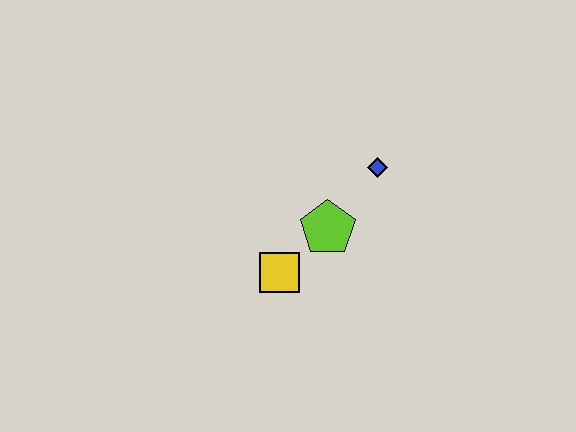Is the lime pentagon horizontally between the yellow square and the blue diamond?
Yes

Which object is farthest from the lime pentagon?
The blue diamond is farthest from the lime pentagon.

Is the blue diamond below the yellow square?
No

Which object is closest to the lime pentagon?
The yellow square is closest to the lime pentagon.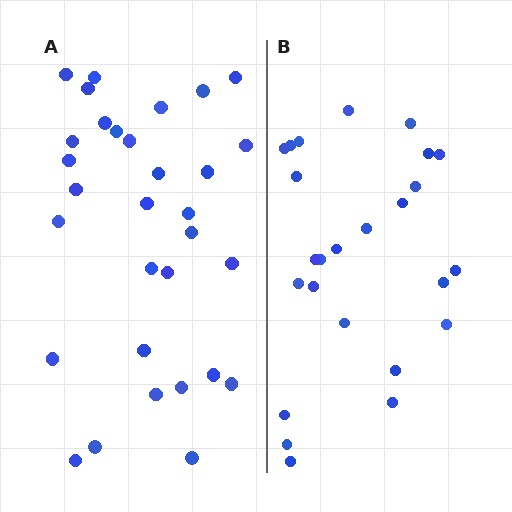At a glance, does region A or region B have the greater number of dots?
Region A (the left region) has more dots.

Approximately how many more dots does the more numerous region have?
Region A has about 6 more dots than region B.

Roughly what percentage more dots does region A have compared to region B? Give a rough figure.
About 25% more.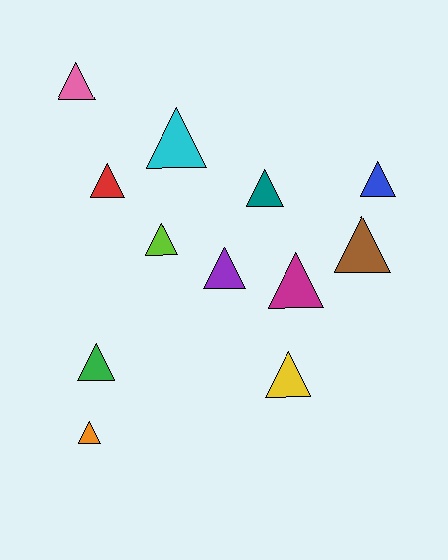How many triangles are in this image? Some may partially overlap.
There are 12 triangles.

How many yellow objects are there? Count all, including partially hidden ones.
There is 1 yellow object.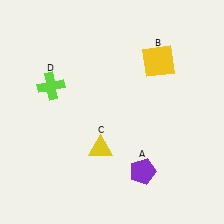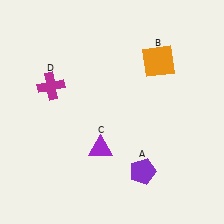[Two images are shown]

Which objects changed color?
B changed from yellow to orange. C changed from yellow to purple. D changed from lime to magenta.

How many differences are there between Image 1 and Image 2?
There are 3 differences between the two images.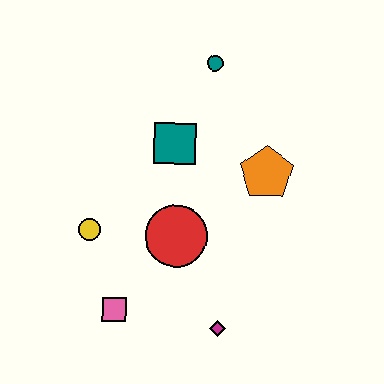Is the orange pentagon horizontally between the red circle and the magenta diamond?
No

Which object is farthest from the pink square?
The teal circle is farthest from the pink square.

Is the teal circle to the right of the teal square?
Yes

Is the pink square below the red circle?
Yes